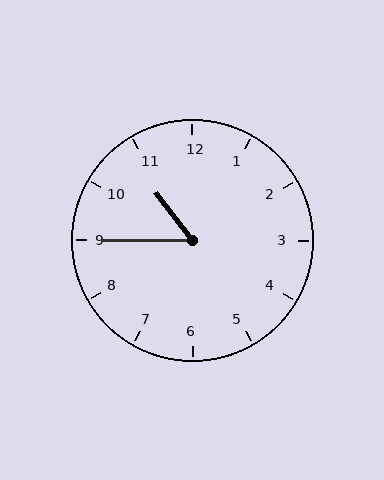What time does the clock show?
10:45.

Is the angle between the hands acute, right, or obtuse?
It is acute.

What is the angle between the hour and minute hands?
Approximately 52 degrees.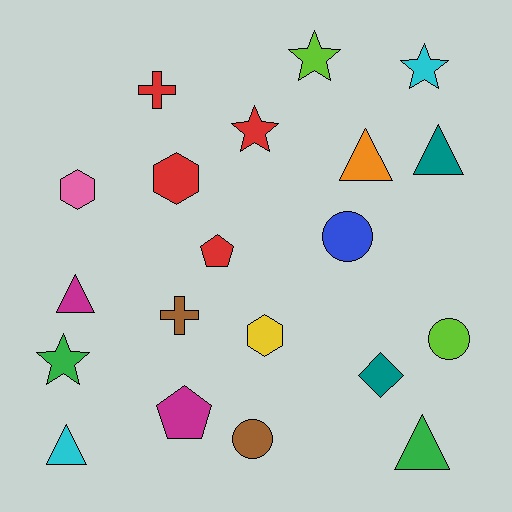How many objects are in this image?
There are 20 objects.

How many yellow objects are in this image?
There is 1 yellow object.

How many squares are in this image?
There are no squares.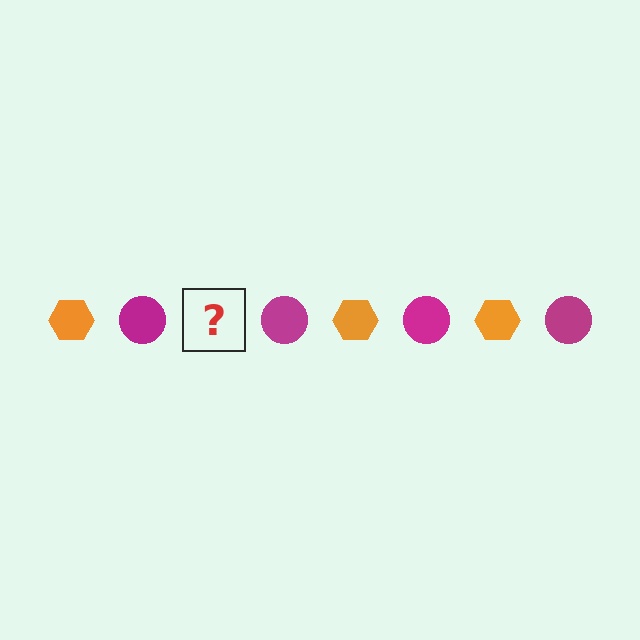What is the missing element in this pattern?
The missing element is an orange hexagon.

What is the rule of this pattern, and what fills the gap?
The rule is that the pattern alternates between orange hexagon and magenta circle. The gap should be filled with an orange hexagon.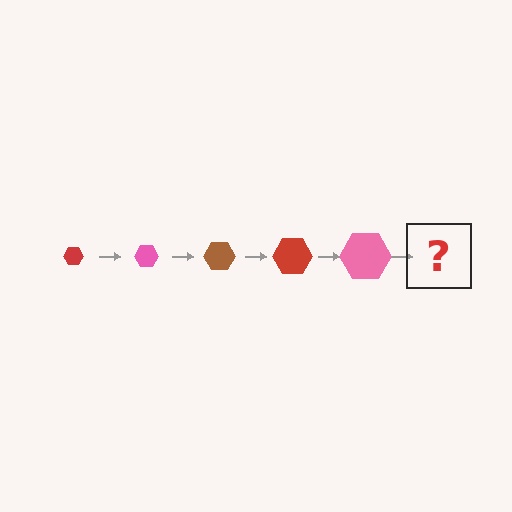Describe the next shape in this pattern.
It should be a brown hexagon, larger than the previous one.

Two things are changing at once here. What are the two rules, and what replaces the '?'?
The two rules are that the hexagon grows larger each step and the color cycles through red, pink, and brown. The '?' should be a brown hexagon, larger than the previous one.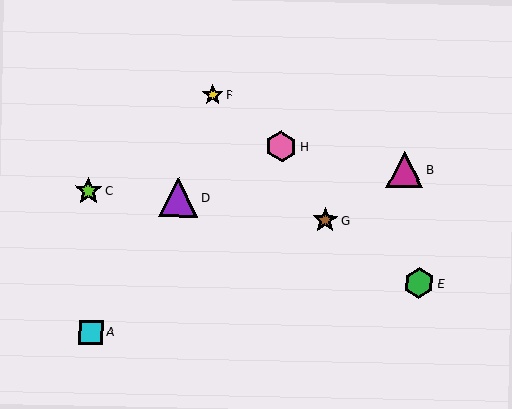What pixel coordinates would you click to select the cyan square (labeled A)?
Click at (91, 332) to select the cyan square A.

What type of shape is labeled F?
Shape F is a yellow star.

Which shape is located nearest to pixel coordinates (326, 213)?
The brown star (labeled G) at (325, 220) is nearest to that location.